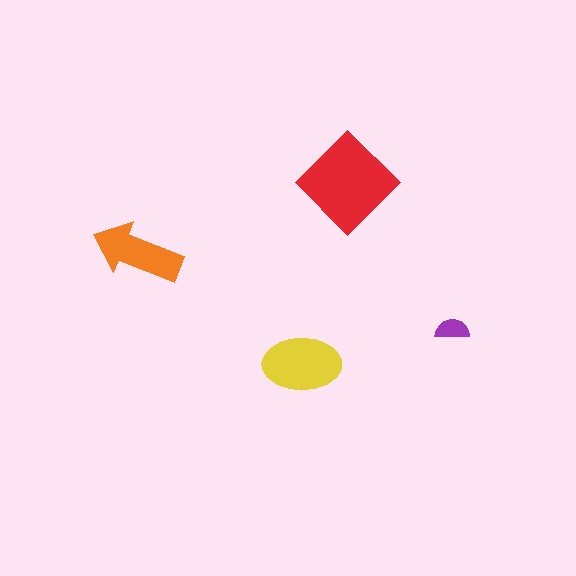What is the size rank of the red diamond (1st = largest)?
1st.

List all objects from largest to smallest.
The red diamond, the yellow ellipse, the orange arrow, the purple semicircle.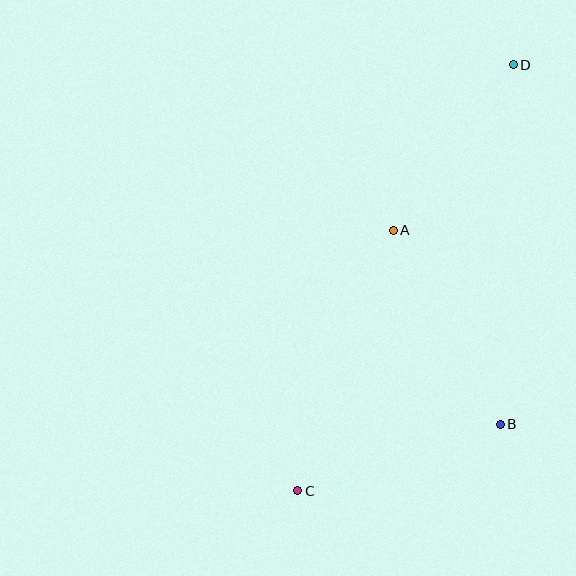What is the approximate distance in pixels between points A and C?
The distance between A and C is approximately 278 pixels.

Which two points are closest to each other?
Points A and D are closest to each other.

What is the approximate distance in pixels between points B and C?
The distance between B and C is approximately 213 pixels.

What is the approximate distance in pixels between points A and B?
The distance between A and B is approximately 222 pixels.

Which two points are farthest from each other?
Points C and D are farthest from each other.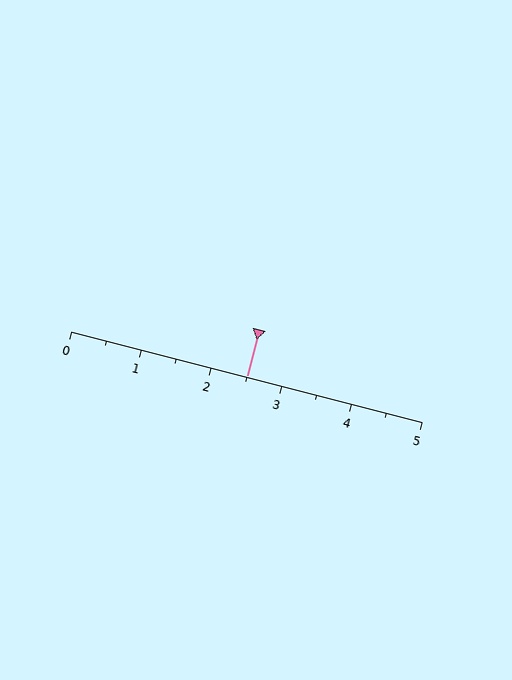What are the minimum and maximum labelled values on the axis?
The axis runs from 0 to 5.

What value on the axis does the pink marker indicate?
The marker indicates approximately 2.5.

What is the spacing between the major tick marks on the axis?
The major ticks are spaced 1 apart.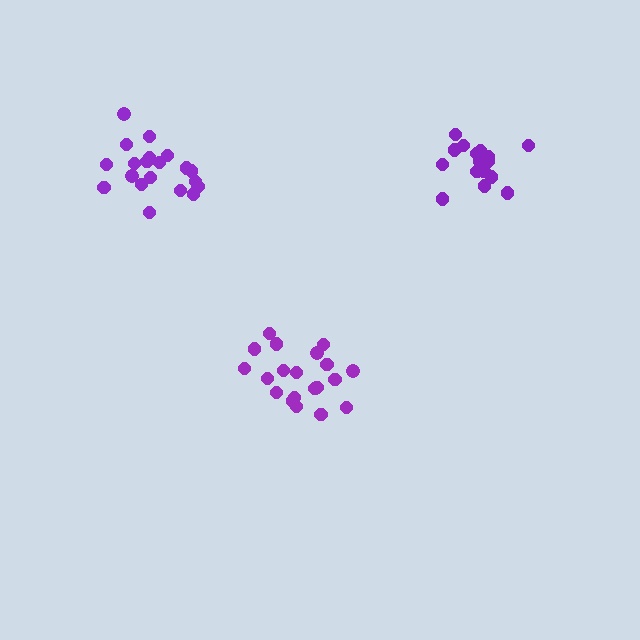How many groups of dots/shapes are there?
There are 3 groups.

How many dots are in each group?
Group 1: 20 dots, Group 2: 20 dots, Group 3: 17 dots (57 total).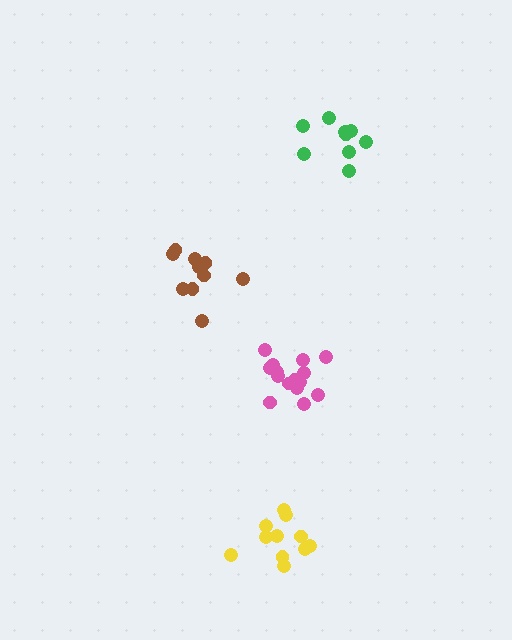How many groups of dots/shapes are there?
There are 4 groups.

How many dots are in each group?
Group 1: 10 dots, Group 2: 11 dots, Group 3: 10 dots, Group 4: 15 dots (46 total).